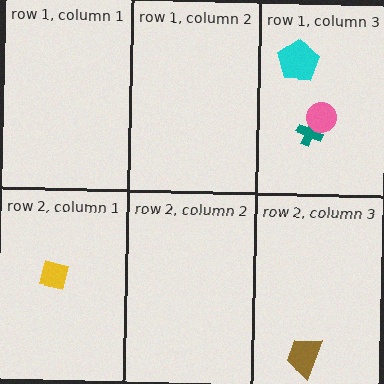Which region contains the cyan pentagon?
The row 1, column 3 region.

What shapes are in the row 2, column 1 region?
The yellow square.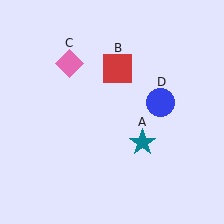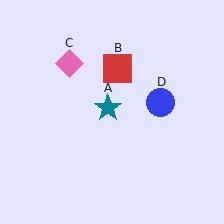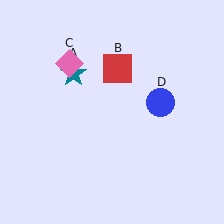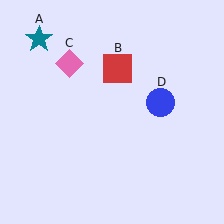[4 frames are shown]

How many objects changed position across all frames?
1 object changed position: teal star (object A).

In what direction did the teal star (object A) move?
The teal star (object A) moved up and to the left.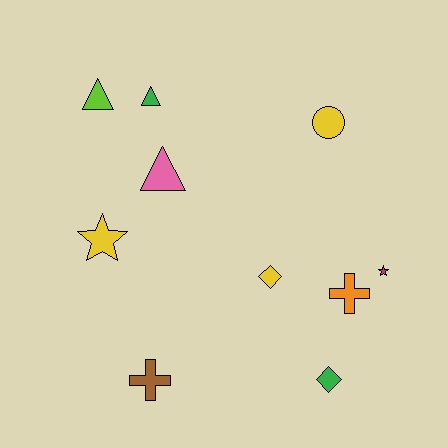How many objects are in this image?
There are 10 objects.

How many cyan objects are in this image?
There are no cyan objects.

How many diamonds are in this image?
There are 2 diamonds.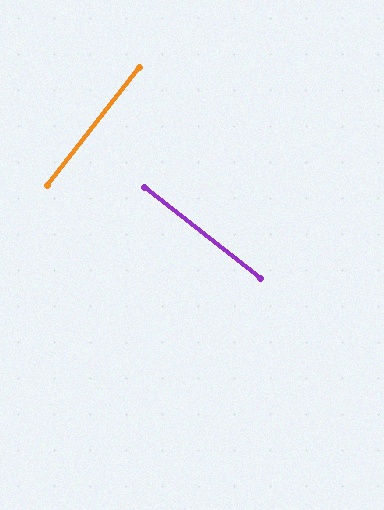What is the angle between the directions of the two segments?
Approximately 90 degrees.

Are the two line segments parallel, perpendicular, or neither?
Perpendicular — they meet at approximately 90°.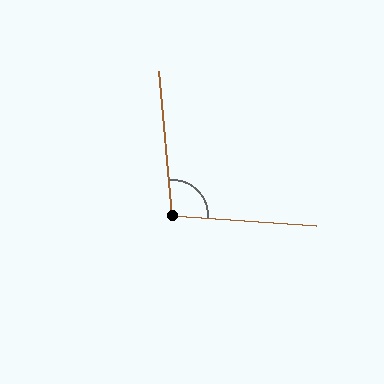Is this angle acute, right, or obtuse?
It is obtuse.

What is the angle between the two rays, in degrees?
Approximately 99 degrees.